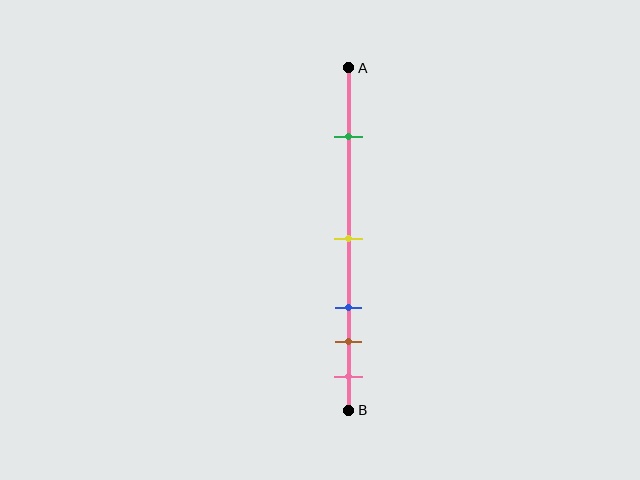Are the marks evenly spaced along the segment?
No, the marks are not evenly spaced.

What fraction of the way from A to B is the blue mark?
The blue mark is approximately 70% (0.7) of the way from A to B.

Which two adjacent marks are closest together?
The brown and pink marks are the closest adjacent pair.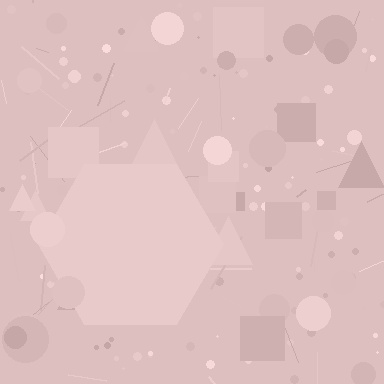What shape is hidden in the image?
A hexagon is hidden in the image.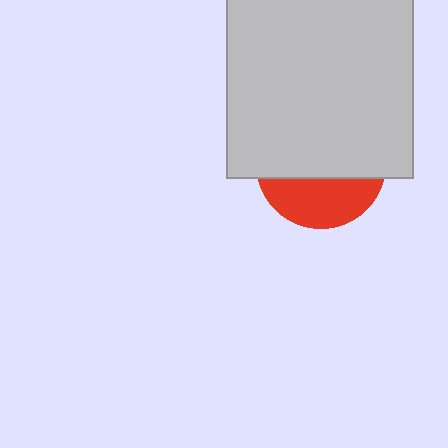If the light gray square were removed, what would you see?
You would see the complete red circle.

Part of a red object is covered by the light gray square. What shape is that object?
It is a circle.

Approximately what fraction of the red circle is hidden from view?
Roughly 65% of the red circle is hidden behind the light gray square.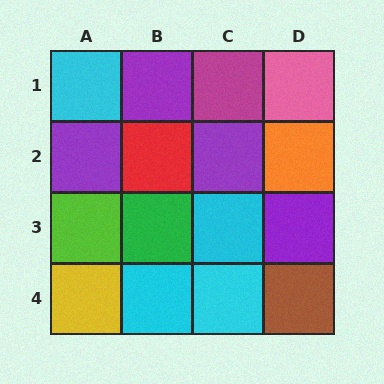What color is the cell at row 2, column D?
Orange.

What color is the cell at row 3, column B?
Green.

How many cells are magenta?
1 cell is magenta.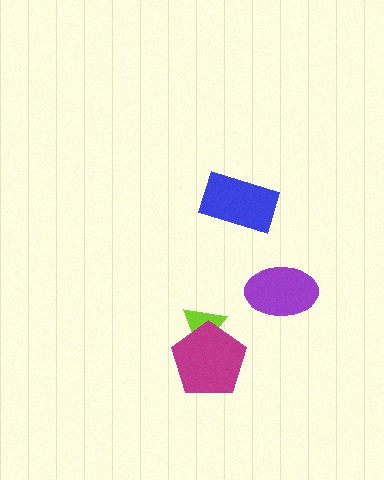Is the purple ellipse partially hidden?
No, no other shape covers it.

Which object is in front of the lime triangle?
The magenta pentagon is in front of the lime triangle.